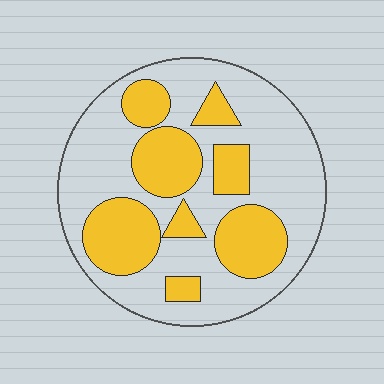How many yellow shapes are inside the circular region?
8.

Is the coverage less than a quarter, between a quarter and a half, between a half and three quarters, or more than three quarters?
Between a quarter and a half.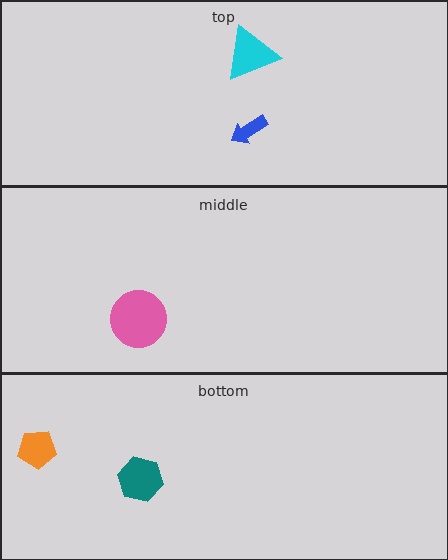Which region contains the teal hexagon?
The bottom region.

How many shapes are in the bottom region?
2.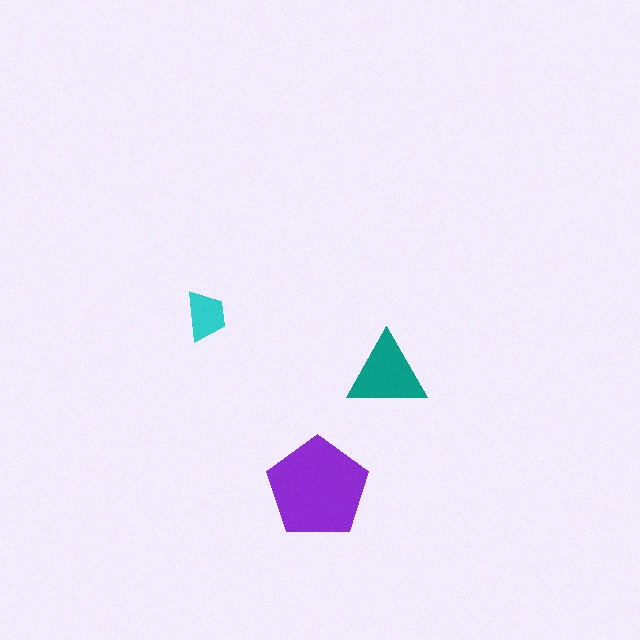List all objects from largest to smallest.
The purple pentagon, the teal triangle, the cyan trapezoid.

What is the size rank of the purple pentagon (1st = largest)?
1st.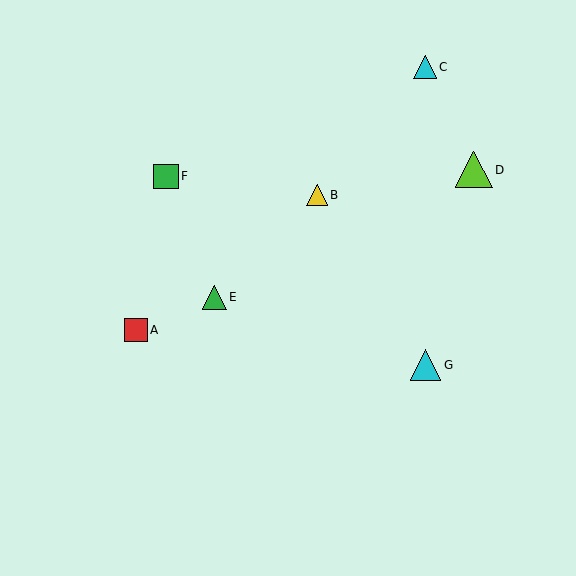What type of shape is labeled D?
Shape D is a lime triangle.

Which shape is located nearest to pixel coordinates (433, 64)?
The cyan triangle (labeled C) at (425, 67) is nearest to that location.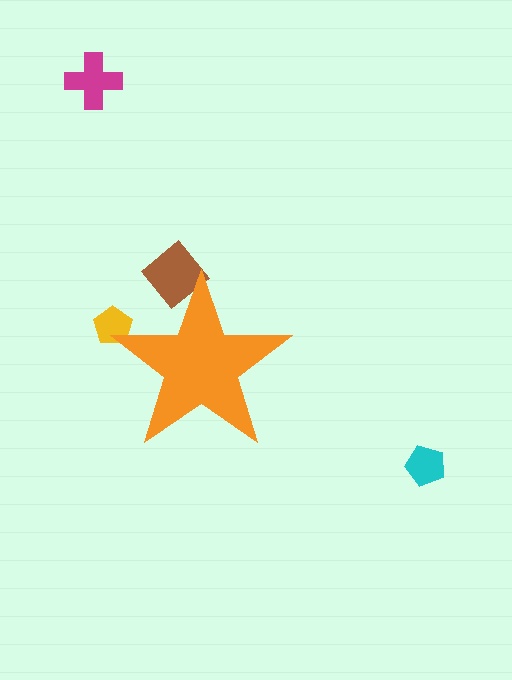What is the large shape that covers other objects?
An orange star.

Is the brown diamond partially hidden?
Yes, the brown diamond is partially hidden behind the orange star.